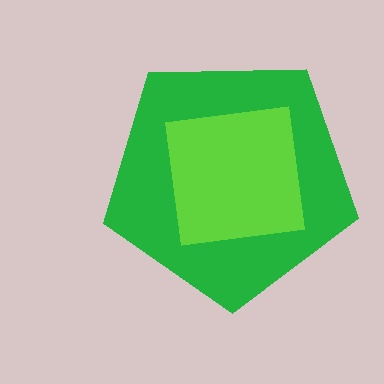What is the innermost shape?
The lime square.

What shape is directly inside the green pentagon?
The lime square.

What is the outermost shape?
The green pentagon.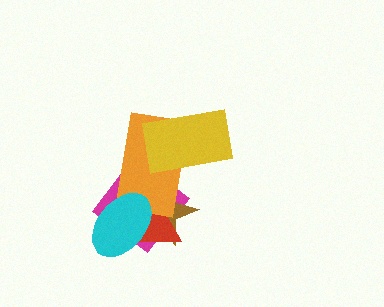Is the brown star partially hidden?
Yes, it is partially covered by another shape.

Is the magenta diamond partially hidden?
Yes, it is partially covered by another shape.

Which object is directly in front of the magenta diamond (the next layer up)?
The brown star is directly in front of the magenta diamond.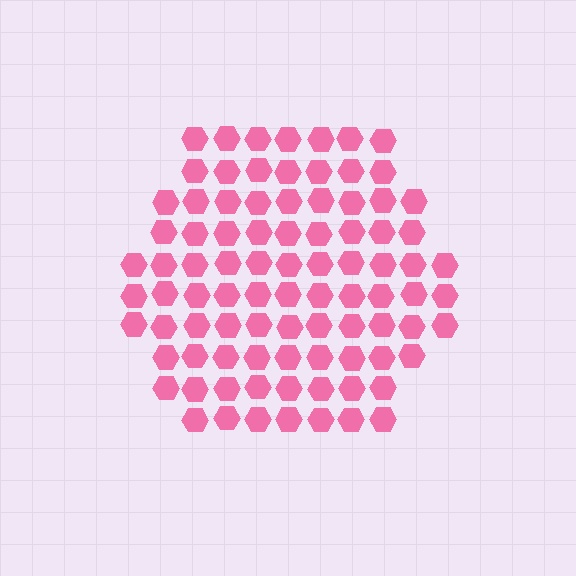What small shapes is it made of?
It is made of small hexagons.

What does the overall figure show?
The overall figure shows a hexagon.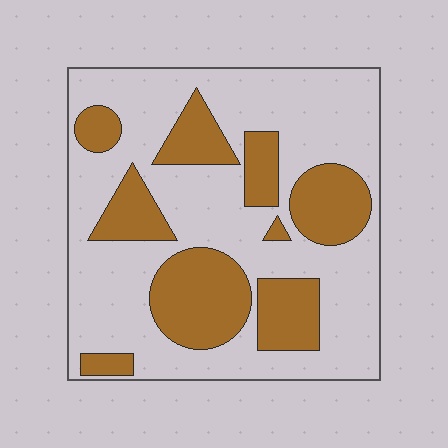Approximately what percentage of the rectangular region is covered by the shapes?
Approximately 30%.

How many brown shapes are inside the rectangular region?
9.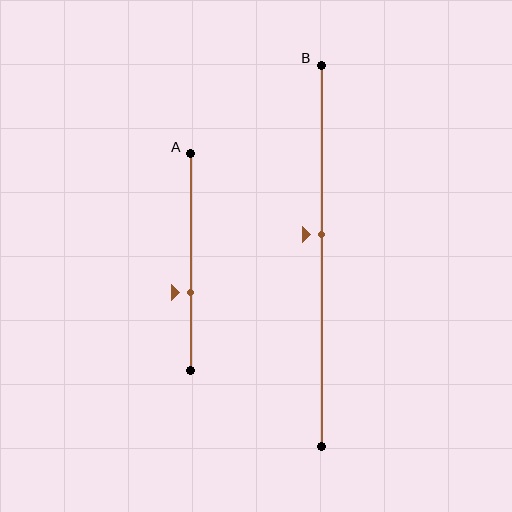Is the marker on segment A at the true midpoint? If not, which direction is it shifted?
No, the marker on segment A is shifted downward by about 14% of the segment length.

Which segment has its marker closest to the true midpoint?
Segment B has its marker closest to the true midpoint.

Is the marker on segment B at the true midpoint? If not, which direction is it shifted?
No, the marker on segment B is shifted upward by about 6% of the segment length.